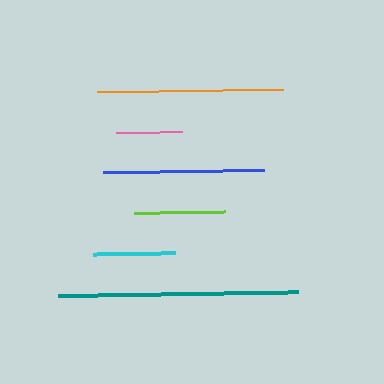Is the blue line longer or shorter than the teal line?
The teal line is longer than the blue line.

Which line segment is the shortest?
The pink line is the shortest at approximately 66 pixels.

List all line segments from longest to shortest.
From longest to shortest: teal, orange, blue, lime, cyan, pink.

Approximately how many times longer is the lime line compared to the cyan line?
The lime line is approximately 1.1 times the length of the cyan line.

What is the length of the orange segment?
The orange segment is approximately 186 pixels long.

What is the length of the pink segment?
The pink segment is approximately 66 pixels long.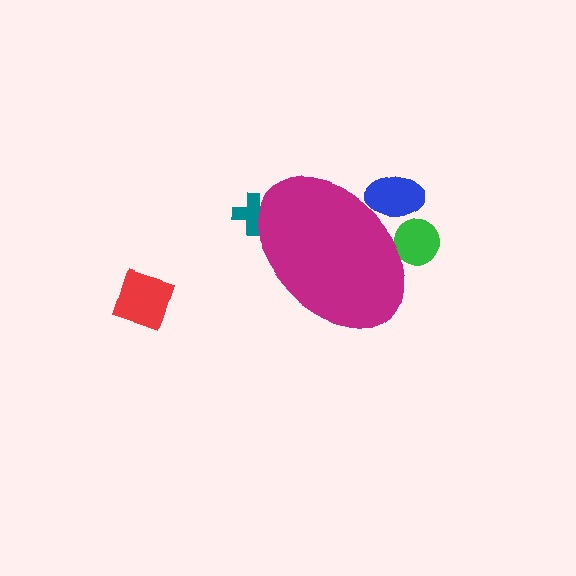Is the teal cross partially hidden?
Yes, the teal cross is partially hidden behind the magenta ellipse.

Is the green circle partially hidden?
Yes, the green circle is partially hidden behind the magenta ellipse.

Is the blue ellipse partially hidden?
Yes, the blue ellipse is partially hidden behind the magenta ellipse.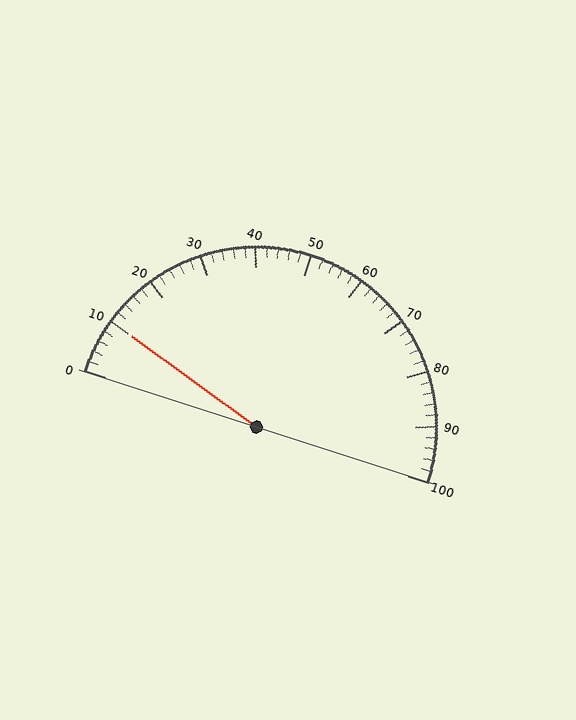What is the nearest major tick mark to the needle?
The nearest major tick mark is 10.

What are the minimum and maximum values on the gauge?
The gauge ranges from 0 to 100.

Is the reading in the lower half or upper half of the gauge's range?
The reading is in the lower half of the range (0 to 100).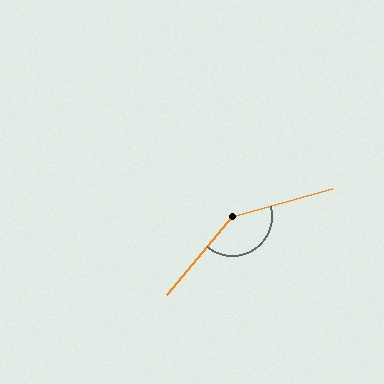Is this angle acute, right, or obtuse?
It is obtuse.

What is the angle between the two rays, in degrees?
Approximately 146 degrees.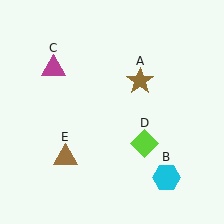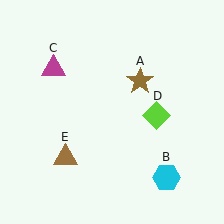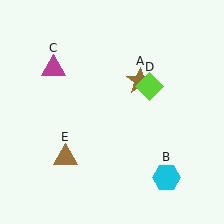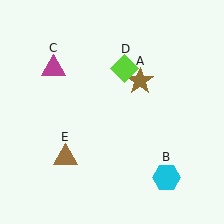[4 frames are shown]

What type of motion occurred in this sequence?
The lime diamond (object D) rotated counterclockwise around the center of the scene.